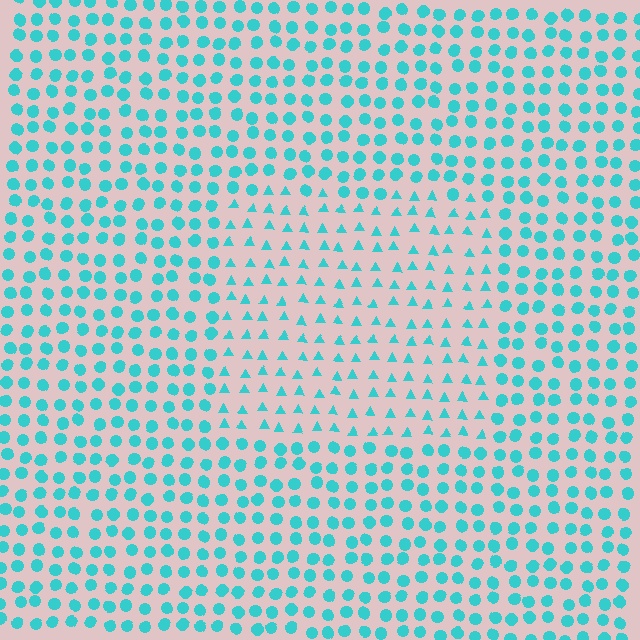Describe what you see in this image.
The image is filled with small cyan elements arranged in a uniform grid. A rectangle-shaped region contains triangles, while the surrounding area contains circles. The boundary is defined purely by the change in element shape.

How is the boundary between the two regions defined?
The boundary is defined by a change in element shape: triangles inside vs. circles outside. All elements share the same color and spacing.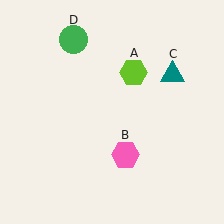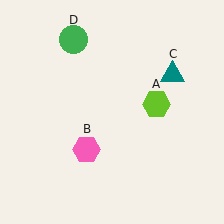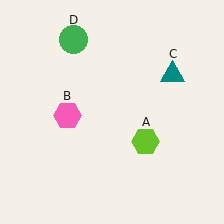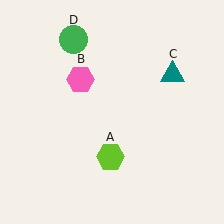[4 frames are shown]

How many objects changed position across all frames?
2 objects changed position: lime hexagon (object A), pink hexagon (object B).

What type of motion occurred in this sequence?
The lime hexagon (object A), pink hexagon (object B) rotated clockwise around the center of the scene.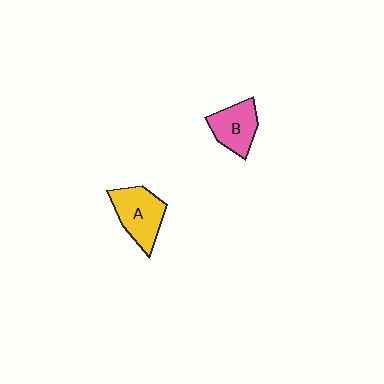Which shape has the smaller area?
Shape B (pink).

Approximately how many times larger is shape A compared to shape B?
Approximately 1.2 times.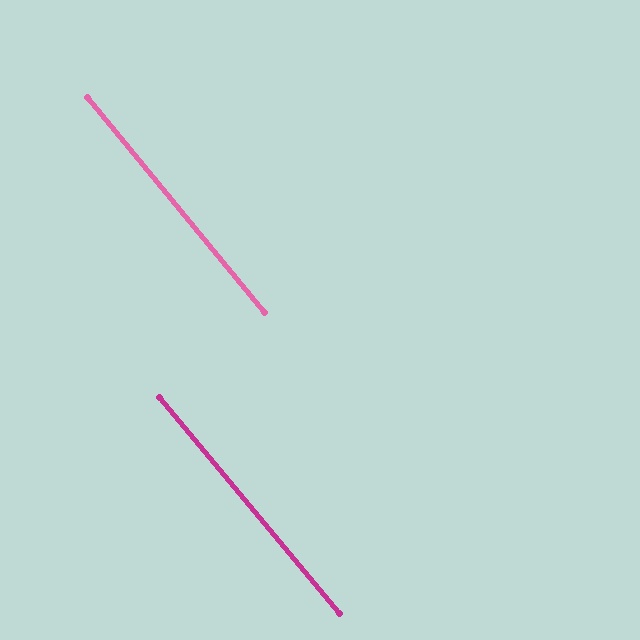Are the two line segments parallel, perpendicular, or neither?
Parallel — their directions differ by only 0.2°.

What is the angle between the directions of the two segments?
Approximately 0 degrees.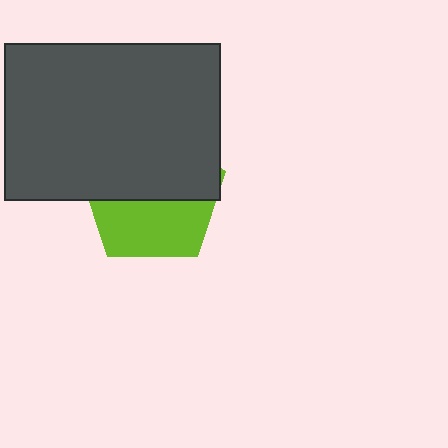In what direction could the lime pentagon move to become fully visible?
The lime pentagon could move down. That would shift it out from behind the dark gray rectangle entirely.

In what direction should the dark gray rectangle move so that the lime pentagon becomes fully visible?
The dark gray rectangle should move up. That is the shortest direction to clear the overlap and leave the lime pentagon fully visible.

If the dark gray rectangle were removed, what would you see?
You would see the complete lime pentagon.